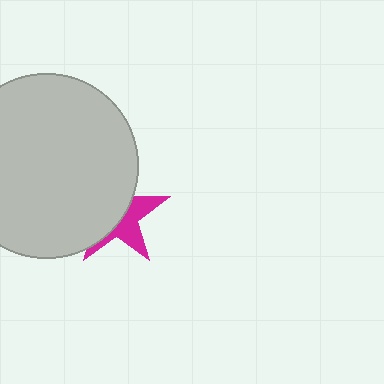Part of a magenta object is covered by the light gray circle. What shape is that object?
It is a star.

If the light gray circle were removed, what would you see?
You would see the complete magenta star.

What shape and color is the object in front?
The object in front is a light gray circle.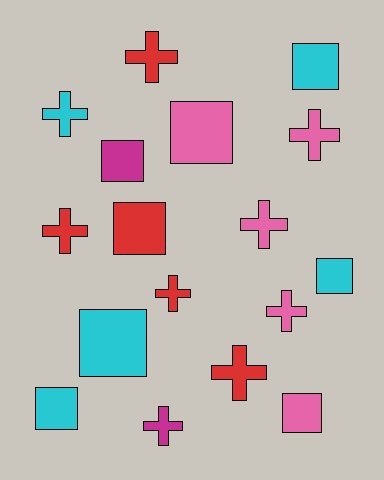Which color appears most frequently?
Cyan, with 5 objects.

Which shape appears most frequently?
Cross, with 9 objects.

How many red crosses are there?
There are 4 red crosses.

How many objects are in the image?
There are 17 objects.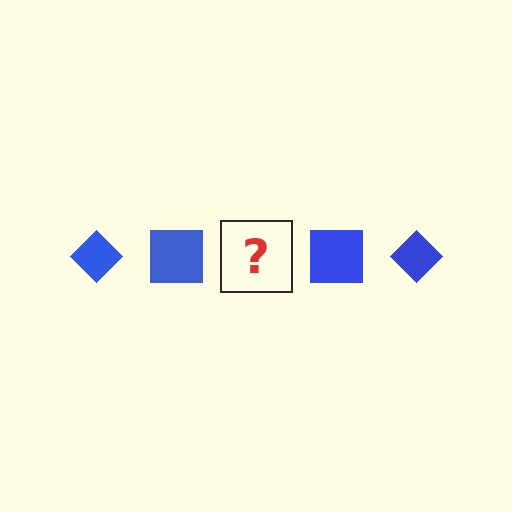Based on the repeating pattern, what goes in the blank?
The blank should be a blue diamond.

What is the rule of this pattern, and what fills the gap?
The rule is that the pattern cycles through diamond, square shapes in blue. The gap should be filled with a blue diamond.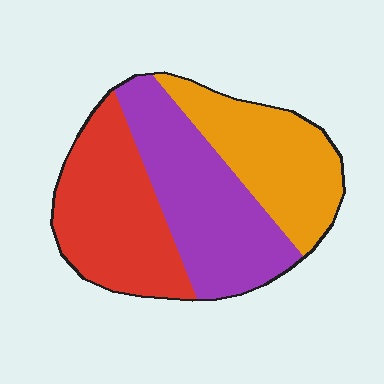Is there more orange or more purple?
Purple.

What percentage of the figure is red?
Red covers about 35% of the figure.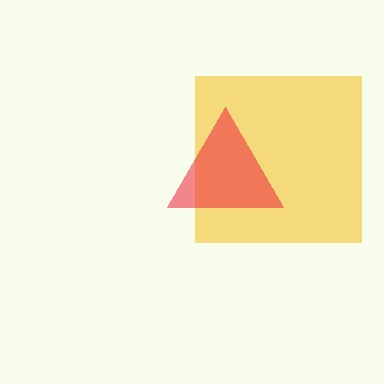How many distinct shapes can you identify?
There are 2 distinct shapes: a yellow square, a red triangle.